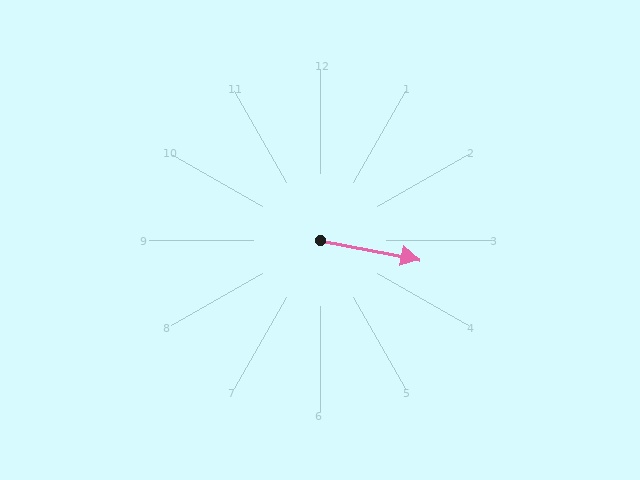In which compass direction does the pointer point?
East.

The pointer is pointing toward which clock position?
Roughly 3 o'clock.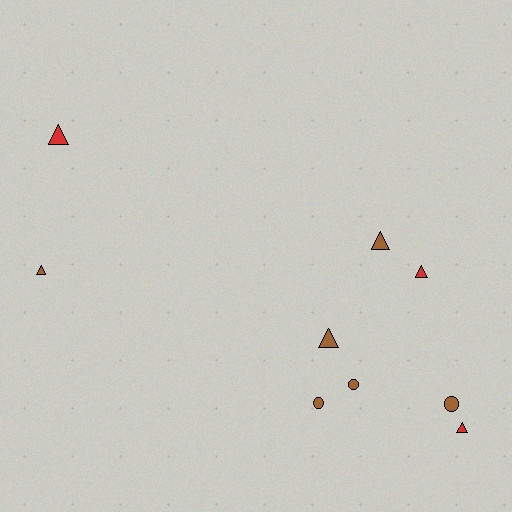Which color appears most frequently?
Brown, with 6 objects.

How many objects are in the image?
There are 9 objects.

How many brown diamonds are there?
There are no brown diamonds.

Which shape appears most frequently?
Triangle, with 6 objects.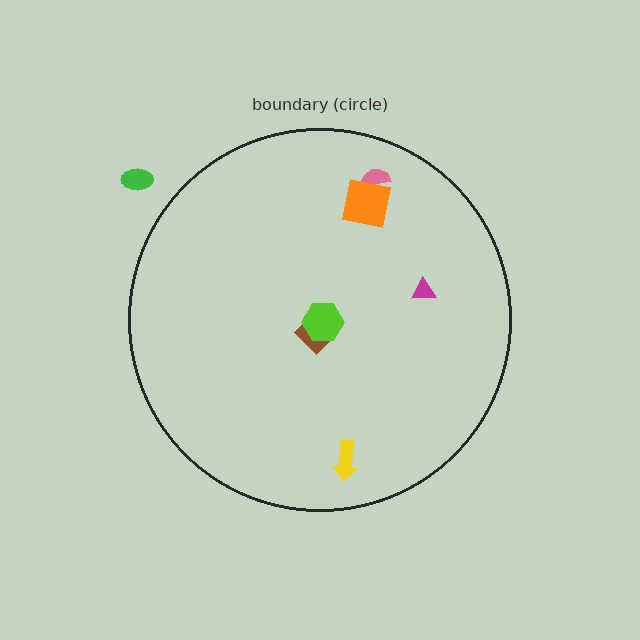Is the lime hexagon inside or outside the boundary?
Inside.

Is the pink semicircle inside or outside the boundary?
Inside.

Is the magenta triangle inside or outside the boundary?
Inside.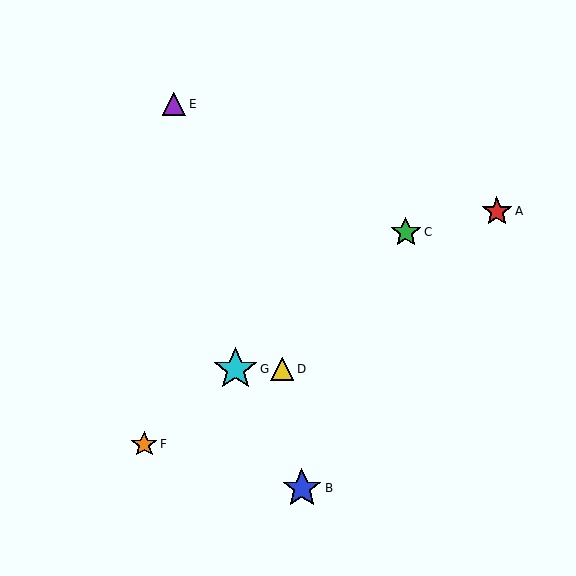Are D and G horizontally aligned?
Yes, both are at y≈369.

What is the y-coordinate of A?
Object A is at y≈211.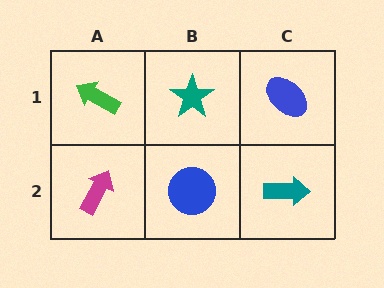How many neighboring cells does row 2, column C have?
2.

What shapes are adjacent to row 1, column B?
A blue circle (row 2, column B), a green arrow (row 1, column A), a blue ellipse (row 1, column C).